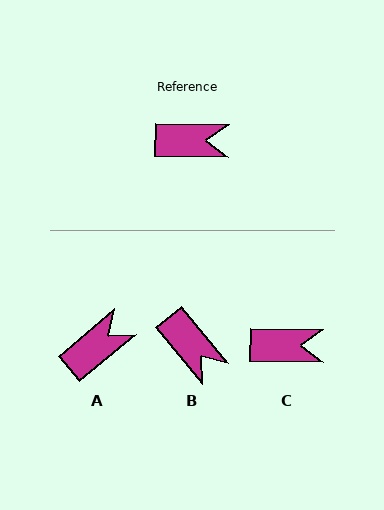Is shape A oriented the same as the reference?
No, it is off by about 41 degrees.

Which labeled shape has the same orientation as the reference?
C.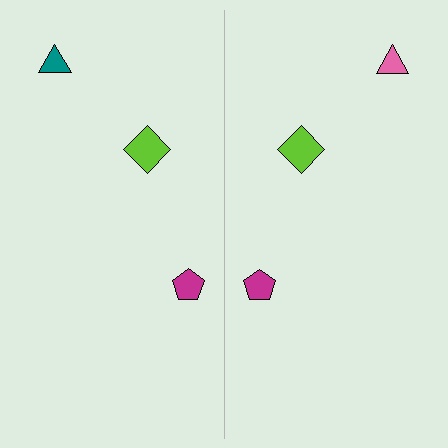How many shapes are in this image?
There are 6 shapes in this image.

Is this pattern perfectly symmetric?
No, the pattern is not perfectly symmetric. The pink triangle on the right side breaks the symmetry — its mirror counterpart is teal.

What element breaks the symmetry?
The pink triangle on the right side breaks the symmetry — its mirror counterpart is teal.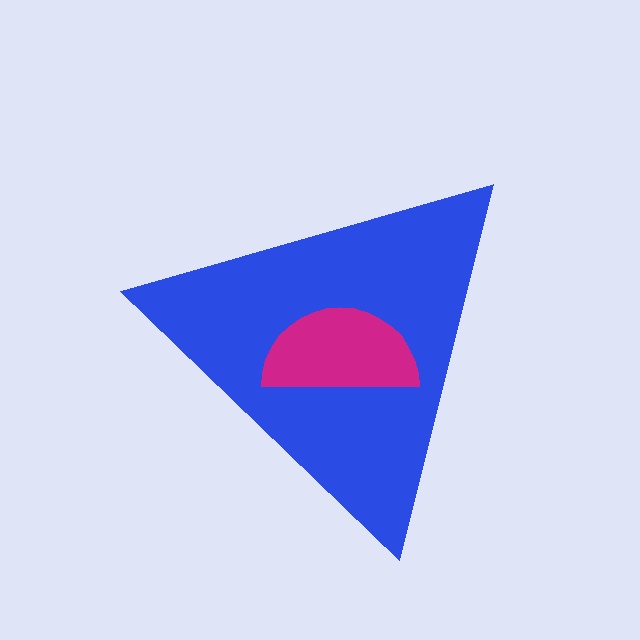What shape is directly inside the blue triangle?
The magenta semicircle.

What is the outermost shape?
The blue triangle.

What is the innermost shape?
The magenta semicircle.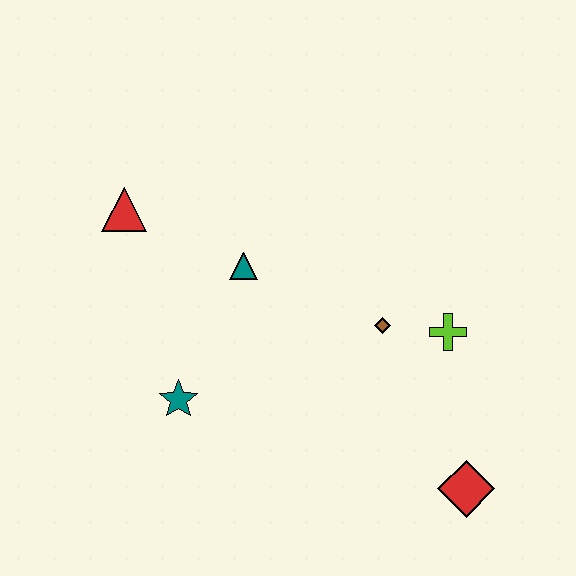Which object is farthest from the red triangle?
The red diamond is farthest from the red triangle.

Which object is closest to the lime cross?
The brown diamond is closest to the lime cross.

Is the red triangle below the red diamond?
No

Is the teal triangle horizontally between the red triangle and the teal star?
No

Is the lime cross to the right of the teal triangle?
Yes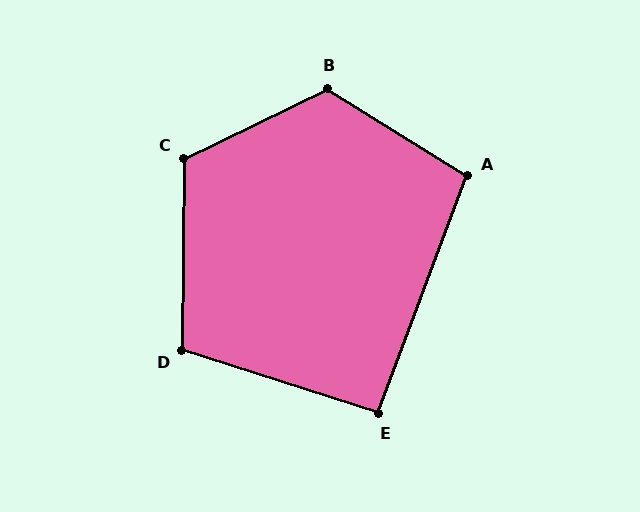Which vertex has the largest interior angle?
B, at approximately 122 degrees.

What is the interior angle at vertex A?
Approximately 101 degrees (obtuse).